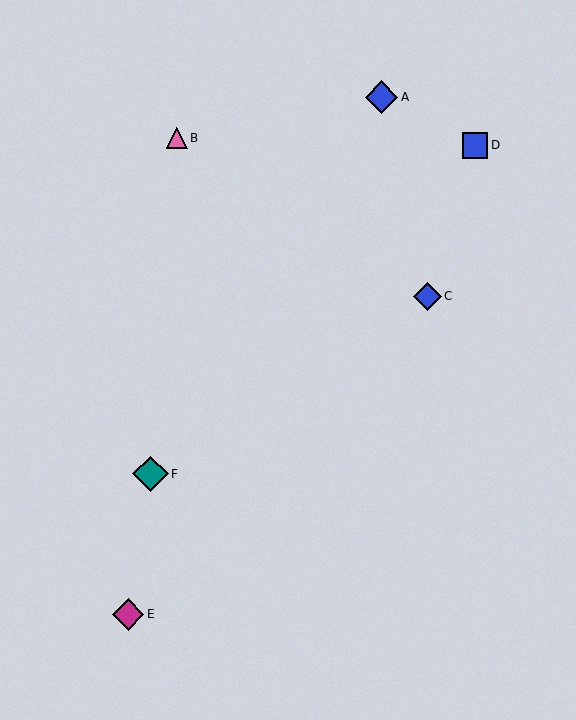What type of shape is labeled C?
Shape C is a blue diamond.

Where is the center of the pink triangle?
The center of the pink triangle is at (177, 138).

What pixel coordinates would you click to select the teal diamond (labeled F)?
Click at (150, 474) to select the teal diamond F.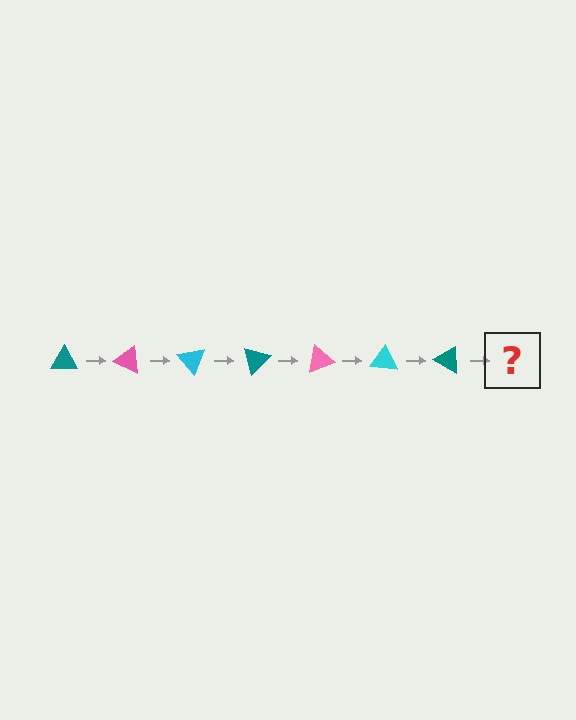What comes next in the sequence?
The next element should be a pink triangle, rotated 175 degrees from the start.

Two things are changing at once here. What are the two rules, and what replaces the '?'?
The two rules are that it rotates 25 degrees each step and the color cycles through teal, pink, and cyan. The '?' should be a pink triangle, rotated 175 degrees from the start.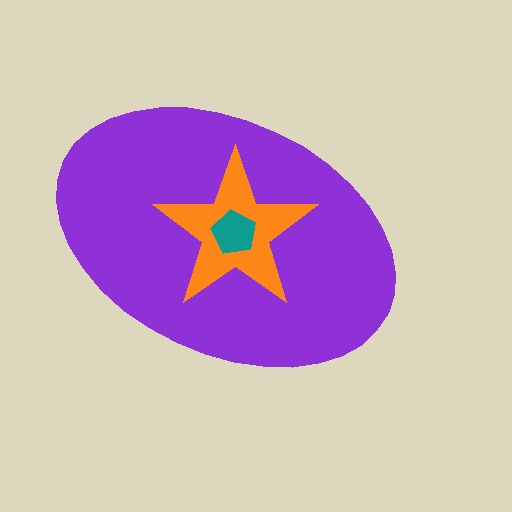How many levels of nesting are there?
3.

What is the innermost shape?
The teal pentagon.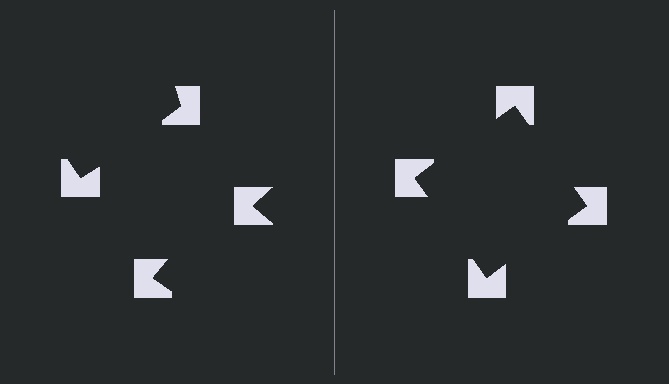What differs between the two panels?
The notched squares are positioned identically on both sides; only the wedge orientations differ. On the right they align to a square; on the left they are misaligned.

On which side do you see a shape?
An illusory square appears on the right side. On the left side the wedge cuts are rotated, so no coherent shape forms.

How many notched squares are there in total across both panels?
8 — 4 on each side.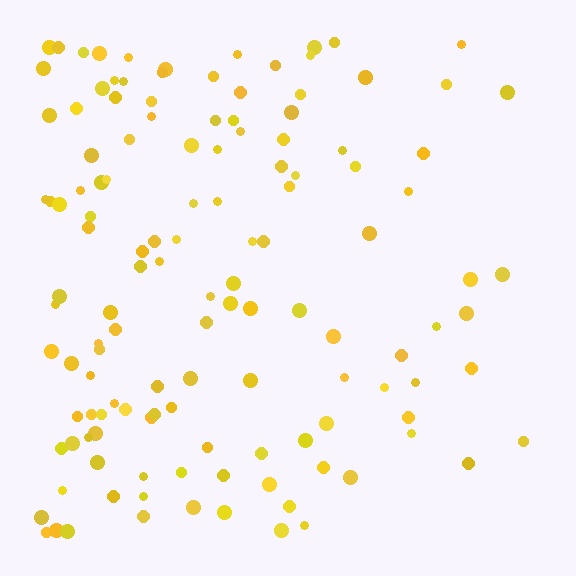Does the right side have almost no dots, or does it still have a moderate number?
Still a moderate number, just noticeably fewer than the left.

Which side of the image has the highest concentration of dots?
The left.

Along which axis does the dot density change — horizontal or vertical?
Horizontal.